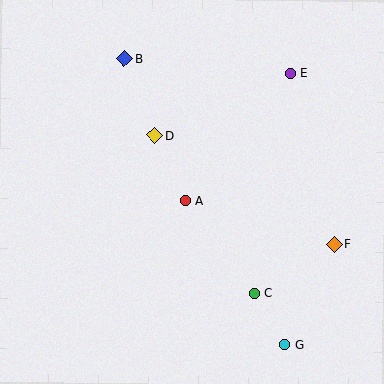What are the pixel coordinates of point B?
Point B is at (124, 59).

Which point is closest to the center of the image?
Point A at (185, 201) is closest to the center.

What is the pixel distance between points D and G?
The distance between D and G is 247 pixels.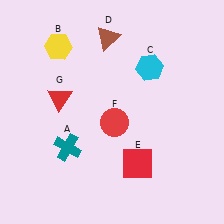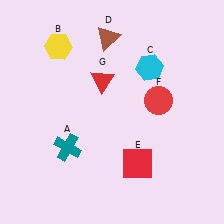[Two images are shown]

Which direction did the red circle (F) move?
The red circle (F) moved right.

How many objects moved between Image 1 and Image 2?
2 objects moved between the two images.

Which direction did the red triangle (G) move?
The red triangle (G) moved right.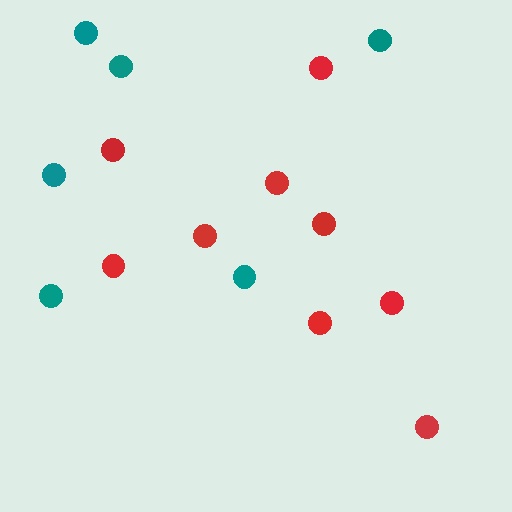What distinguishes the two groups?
There are 2 groups: one group of teal circles (6) and one group of red circles (9).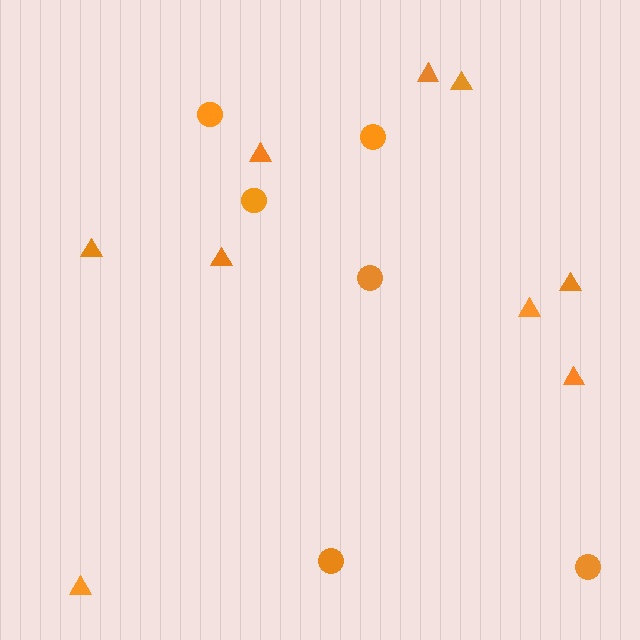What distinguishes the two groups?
There are 2 groups: one group of circles (6) and one group of triangles (9).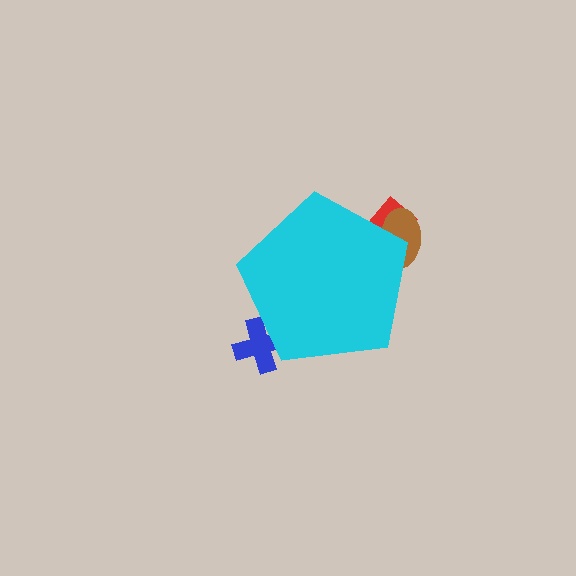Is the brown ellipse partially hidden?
Yes, the brown ellipse is partially hidden behind the cyan pentagon.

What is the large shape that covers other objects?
A cyan pentagon.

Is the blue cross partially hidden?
Yes, the blue cross is partially hidden behind the cyan pentagon.